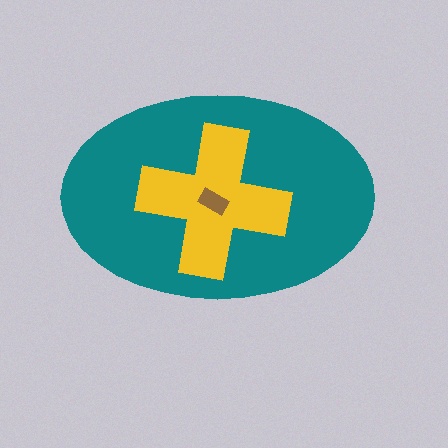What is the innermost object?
The brown rectangle.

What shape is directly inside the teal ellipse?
The yellow cross.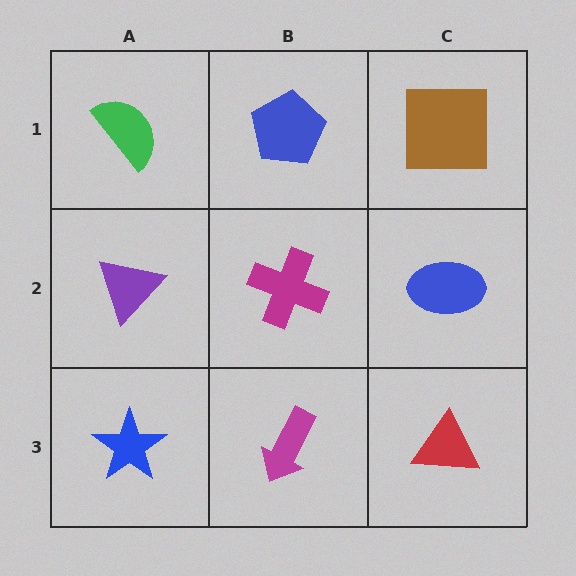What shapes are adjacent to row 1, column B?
A magenta cross (row 2, column B), a green semicircle (row 1, column A), a brown square (row 1, column C).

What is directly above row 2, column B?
A blue pentagon.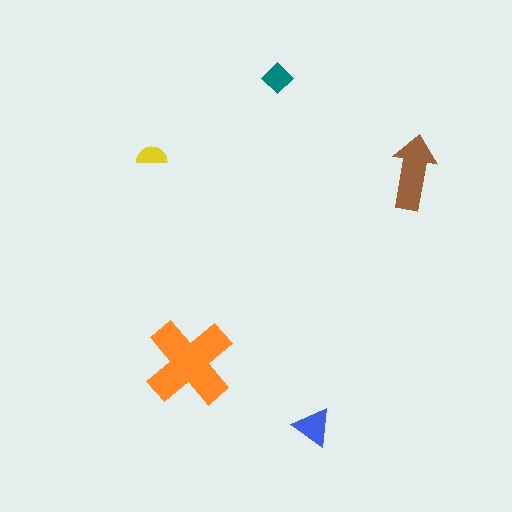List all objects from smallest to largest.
The yellow semicircle, the teal diamond, the blue triangle, the brown arrow, the orange cross.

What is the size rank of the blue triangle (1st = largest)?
3rd.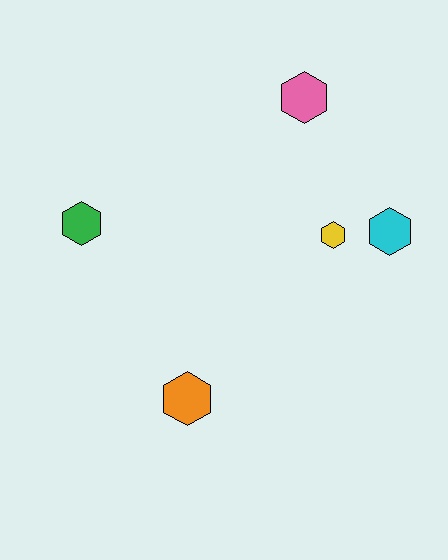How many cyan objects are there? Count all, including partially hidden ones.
There is 1 cyan object.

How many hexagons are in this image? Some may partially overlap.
There are 5 hexagons.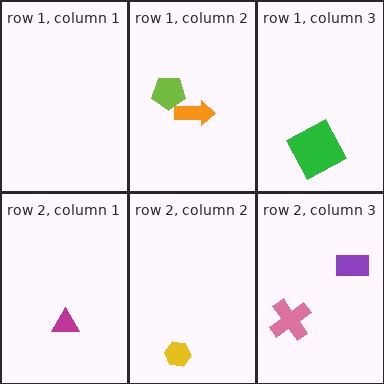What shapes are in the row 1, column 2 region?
The orange arrow, the lime pentagon.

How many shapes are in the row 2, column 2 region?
1.